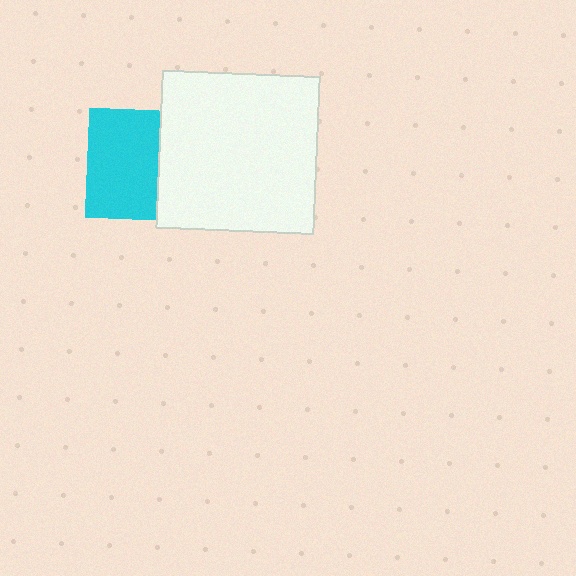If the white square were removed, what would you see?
You would see the complete cyan square.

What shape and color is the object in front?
The object in front is a white square.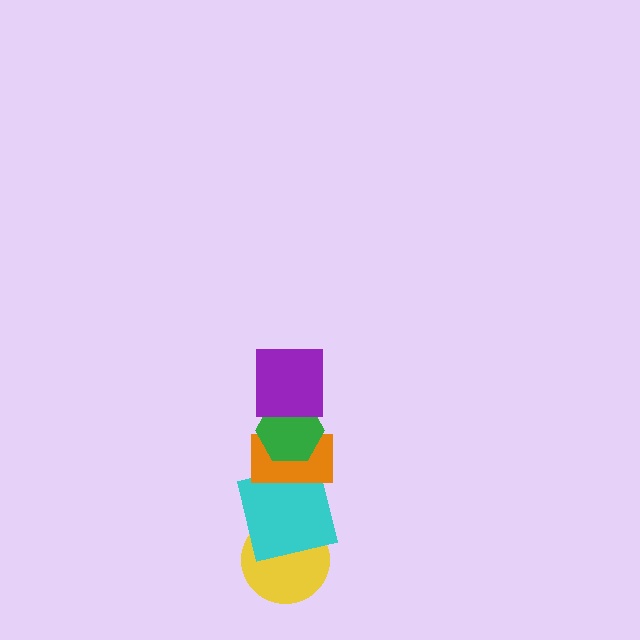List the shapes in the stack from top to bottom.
From top to bottom: the purple square, the green hexagon, the orange rectangle, the cyan square, the yellow circle.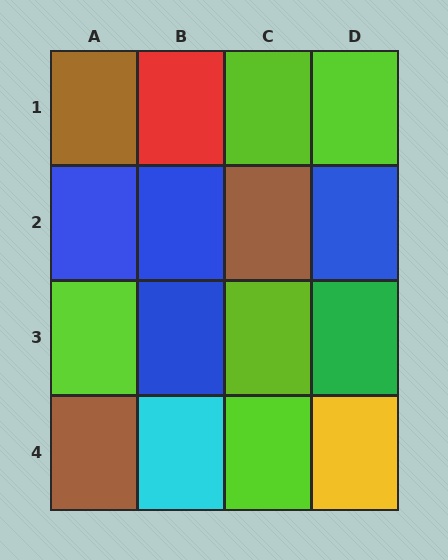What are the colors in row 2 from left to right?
Blue, blue, brown, blue.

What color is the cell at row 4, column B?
Cyan.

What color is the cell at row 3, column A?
Lime.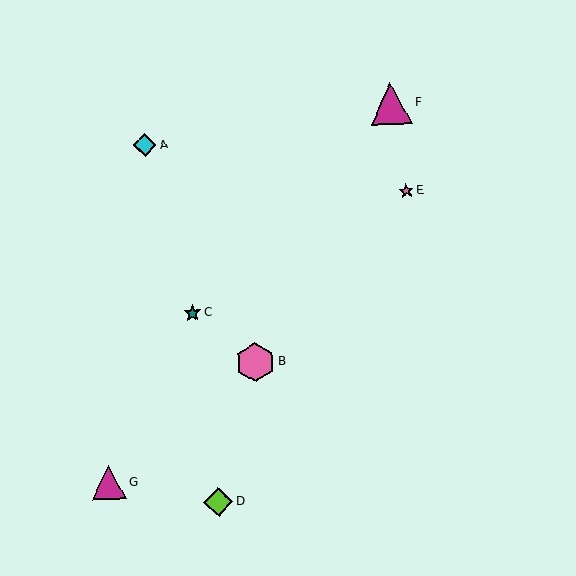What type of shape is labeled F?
Shape F is a magenta triangle.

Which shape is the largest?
The magenta triangle (labeled F) is the largest.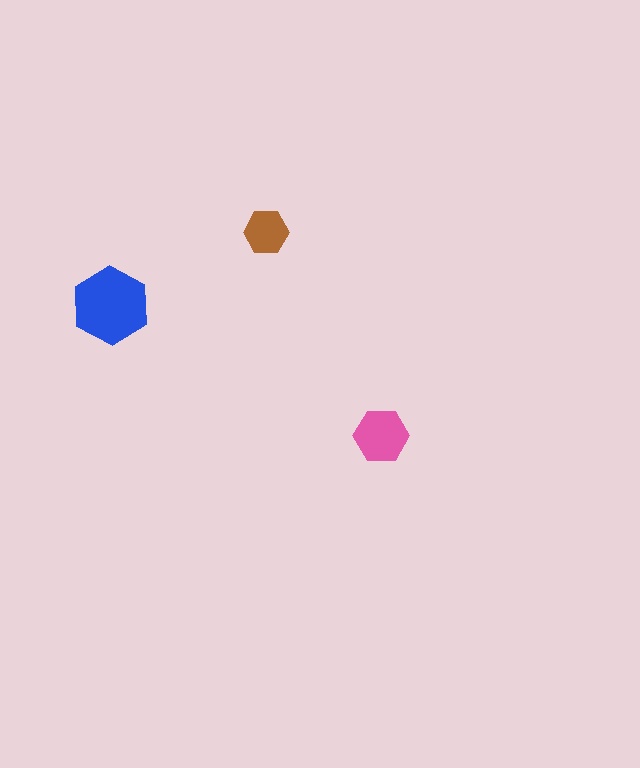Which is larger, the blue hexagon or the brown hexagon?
The blue one.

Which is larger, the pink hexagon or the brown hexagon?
The pink one.